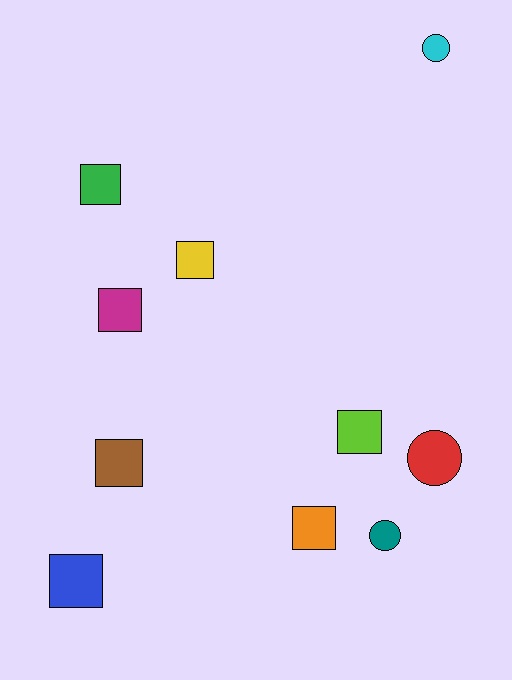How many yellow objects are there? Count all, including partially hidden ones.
There is 1 yellow object.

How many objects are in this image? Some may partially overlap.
There are 10 objects.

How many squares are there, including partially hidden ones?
There are 7 squares.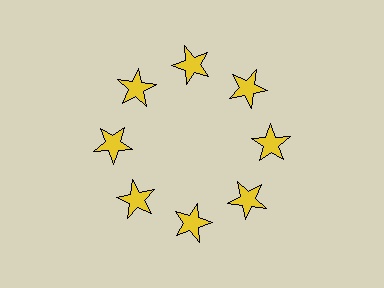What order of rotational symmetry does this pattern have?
This pattern has 8-fold rotational symmetry.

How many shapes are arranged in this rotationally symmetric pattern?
There are 8 shapes, arranged in 8 groups of 1.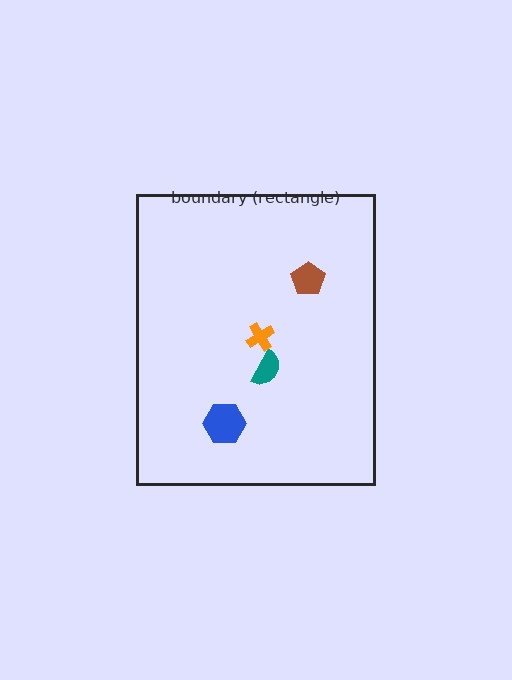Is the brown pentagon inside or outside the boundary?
Inside.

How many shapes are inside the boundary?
4 inside, 0 outside.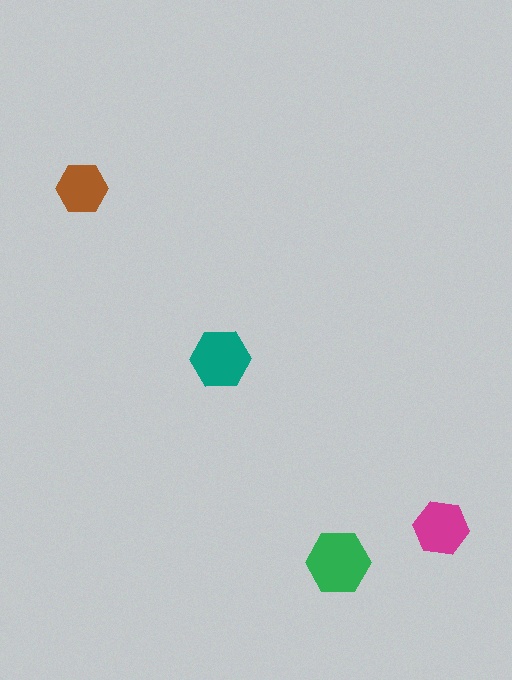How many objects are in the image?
There are 4 objects in the image.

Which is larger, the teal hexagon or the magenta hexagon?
The teal one.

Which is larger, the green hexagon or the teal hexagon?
The green one.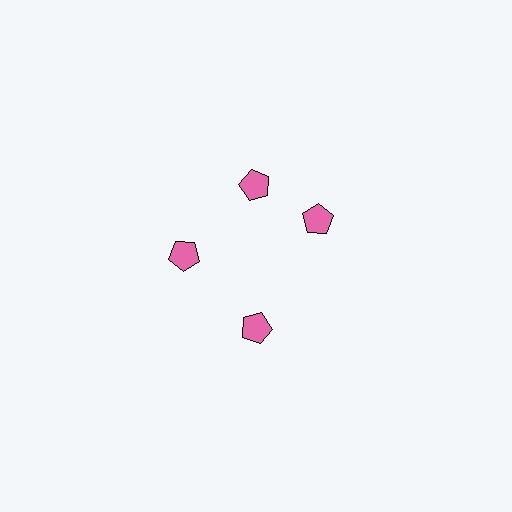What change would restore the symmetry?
The symmetry would be restored by rotating it back into even spacing with its neighbors so that all 4 pentagons sit at equal angles and equal distance from the center.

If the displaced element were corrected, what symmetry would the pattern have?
It would have 4-fold rotational symmetry — the pattern would map onto itself every 90 degrees.